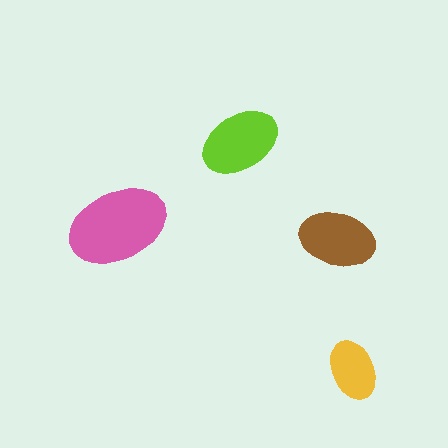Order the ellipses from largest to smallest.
the pink one, the lime one, the brown one, the yellow one.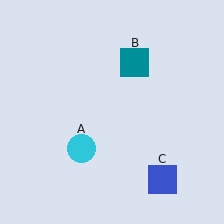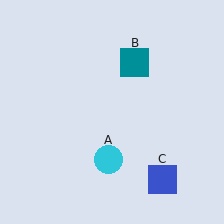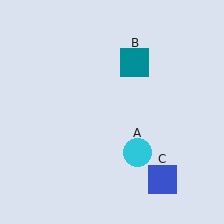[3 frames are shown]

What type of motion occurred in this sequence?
The cyan circle (object A) rotated counterclockwise around the center of the scene.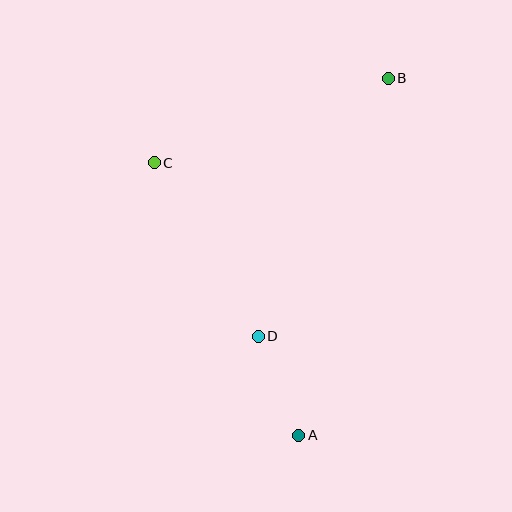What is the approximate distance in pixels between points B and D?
The distance between B and D is approximately 289 pixels.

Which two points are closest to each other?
Points A and D are closest to each other.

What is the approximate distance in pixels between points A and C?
The distance between A and C is approximately 308 pixels.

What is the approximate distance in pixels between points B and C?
The distance between B and C is approximately 249 pixels.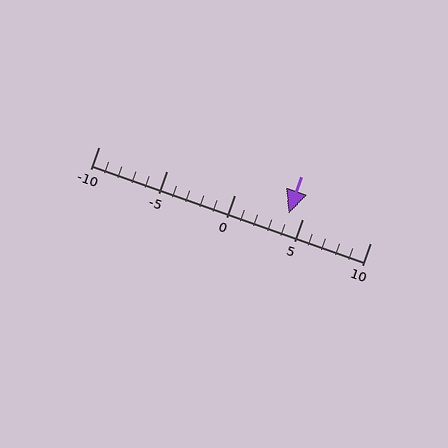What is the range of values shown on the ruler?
The ruler shows values from -10 to 10.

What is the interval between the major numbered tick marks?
The major tick marks are spaced 5 units apart.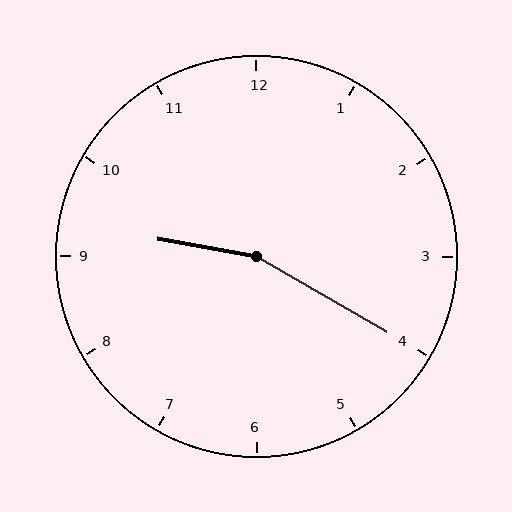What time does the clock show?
9:20.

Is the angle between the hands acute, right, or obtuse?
It is obtuse.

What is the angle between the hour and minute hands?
Approximately 160 degrees.